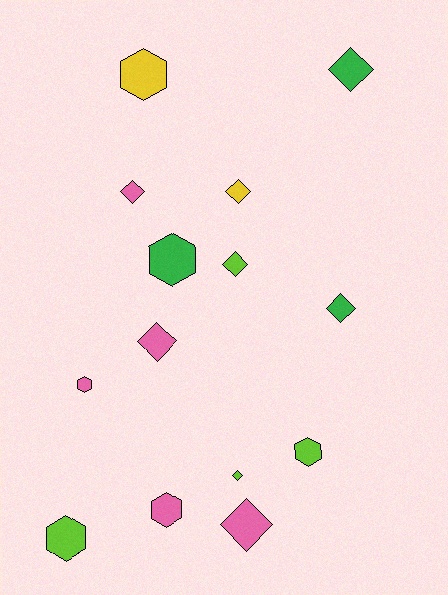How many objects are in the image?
There are 14 objects.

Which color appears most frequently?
Pink, with 5 objects.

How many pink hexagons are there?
There are 2 pink hexagons.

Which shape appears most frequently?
Diamond, with 8 objects.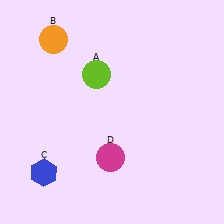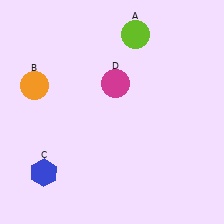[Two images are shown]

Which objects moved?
The objects that moved are: the lime circle (A), the orange circle (B), the magenta circle (D).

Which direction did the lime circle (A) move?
The lime circle (A) moved up.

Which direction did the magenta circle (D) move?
The magenta circle (D) moved up.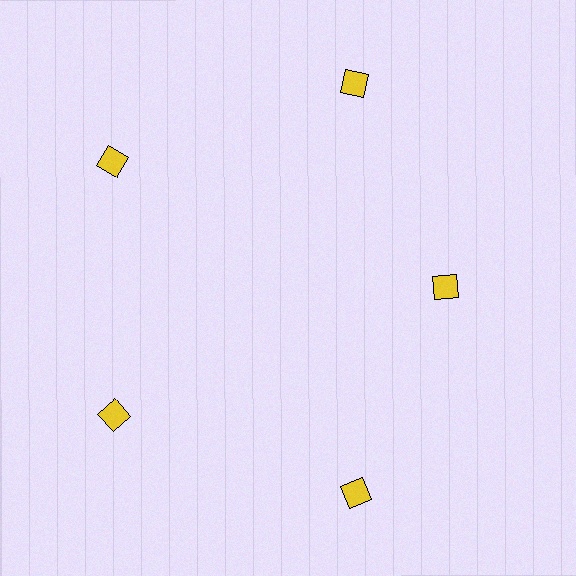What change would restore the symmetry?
The symmetry would be restored by moving it outward, back onto the ring so that all 5 diamonds sit at equal angles and equal distance from the center.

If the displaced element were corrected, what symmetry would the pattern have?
It would have 5-fold rotational symmetry — the pattern would map onto itself every 72 degrees.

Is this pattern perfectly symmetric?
No. The 5 yellow diamonds are arranged in a ring, but one element near the 3 o'clock position is pulled inward toward the center, breaking the 5-fold rotational symmetry.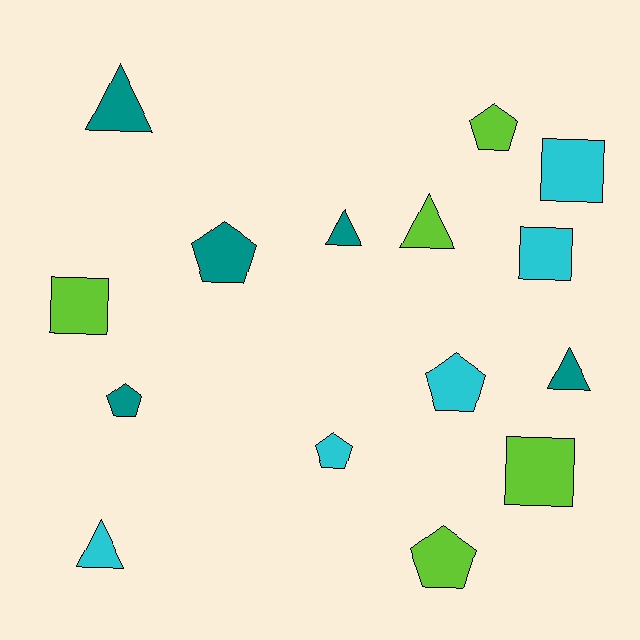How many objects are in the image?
There are 15 objects.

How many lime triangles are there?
There is 1 lime triangle.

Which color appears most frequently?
Cyan, with 5 objects.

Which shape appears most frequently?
Pentagon, with 6 objects.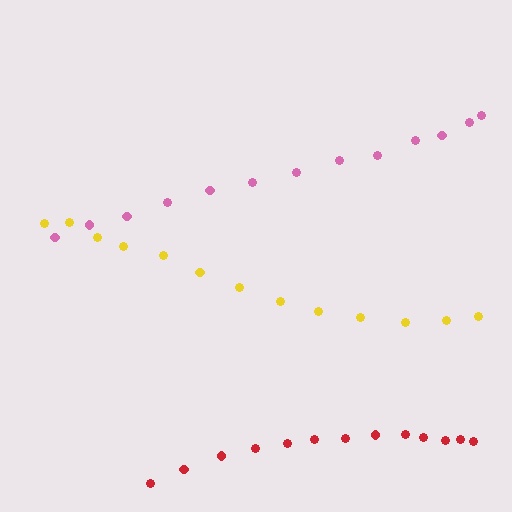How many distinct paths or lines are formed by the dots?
There are 3 distinct paths.